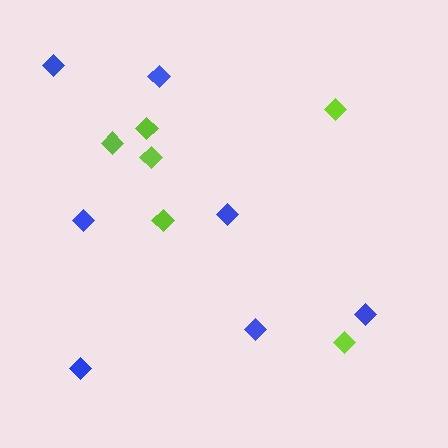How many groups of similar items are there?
There are 2 groups: one group of lime diamonds (6) and one group of blue diamonds (7).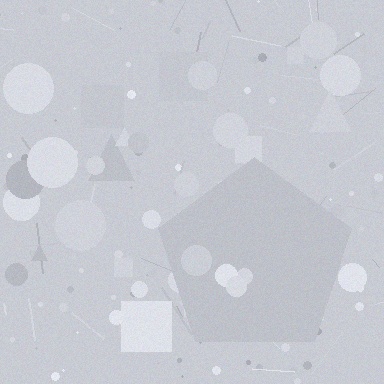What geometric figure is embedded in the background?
A pentagon is embedded in the background.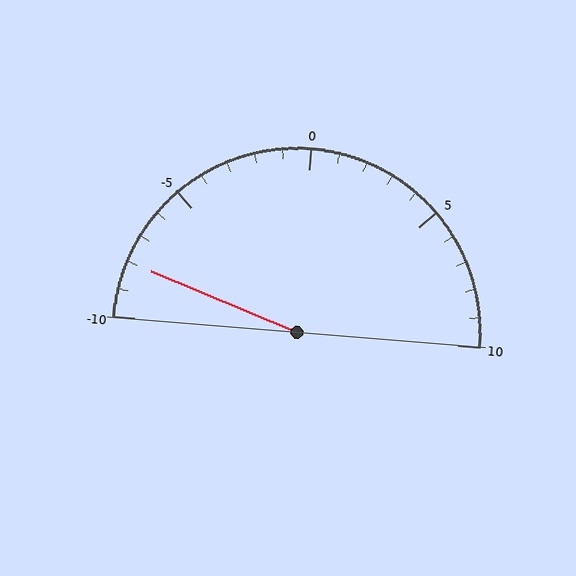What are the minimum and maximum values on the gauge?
The gauge ranges from -10 to 10.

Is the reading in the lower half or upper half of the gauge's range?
The reading is in the lower half of the range (-10 to 10).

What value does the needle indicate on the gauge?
The needle indicates approximately -8.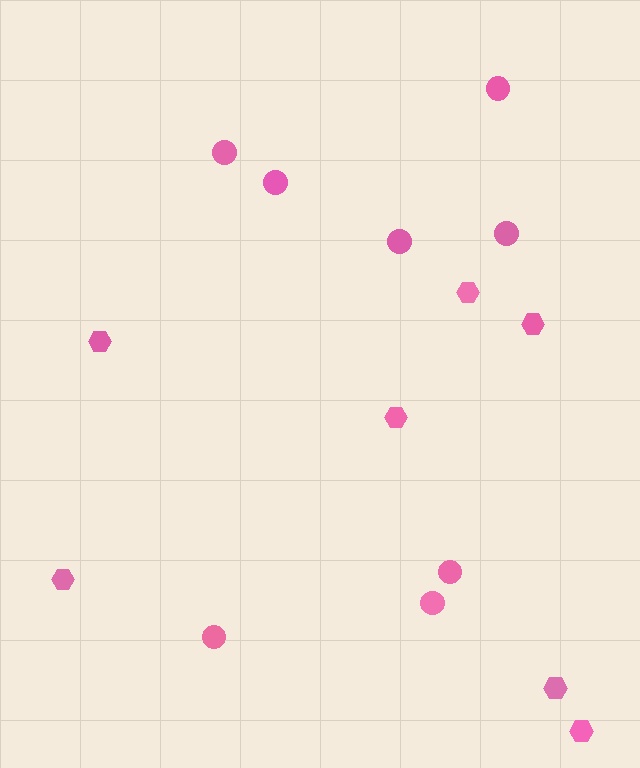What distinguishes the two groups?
There are 2 groups: one group of circles (8) and one group of hexagons (7).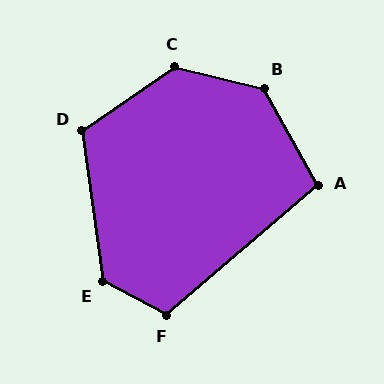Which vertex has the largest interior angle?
B, at approximately 133 degrees.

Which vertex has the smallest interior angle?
A, at approximately 102 degrees.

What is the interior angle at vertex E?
Approximately 126 degrees (obtuse).